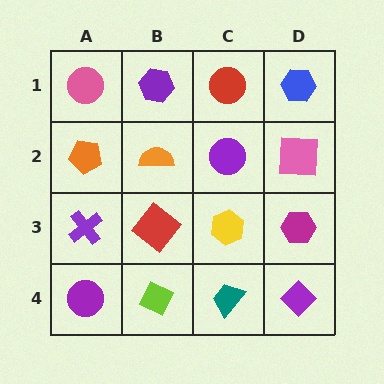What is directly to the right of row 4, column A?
A lime diamond.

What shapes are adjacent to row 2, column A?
A pink circle (row 1, column A), a purple cross (row 3, column A), an orange semicircle (row 2, column B).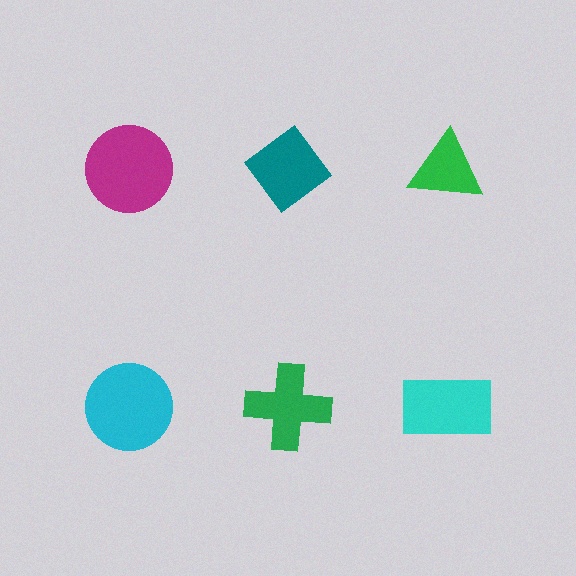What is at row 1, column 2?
A teal diamond.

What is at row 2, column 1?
A cyan circle.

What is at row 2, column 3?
A cyan rectangle.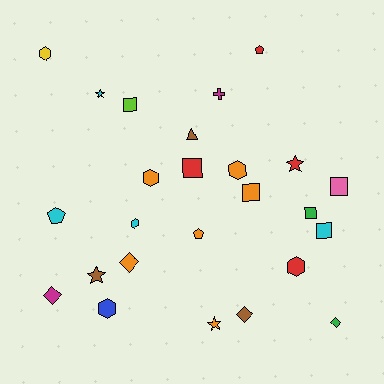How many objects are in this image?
There are 25 objects.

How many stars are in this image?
There are 4 stars.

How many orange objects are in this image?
There are 6 orange objects.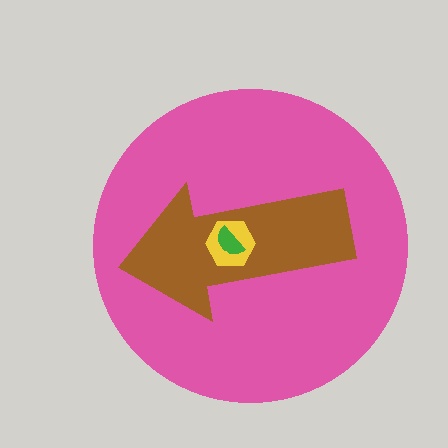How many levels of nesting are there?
4.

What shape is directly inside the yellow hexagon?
The green semicircle.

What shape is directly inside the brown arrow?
The yellow hexagon.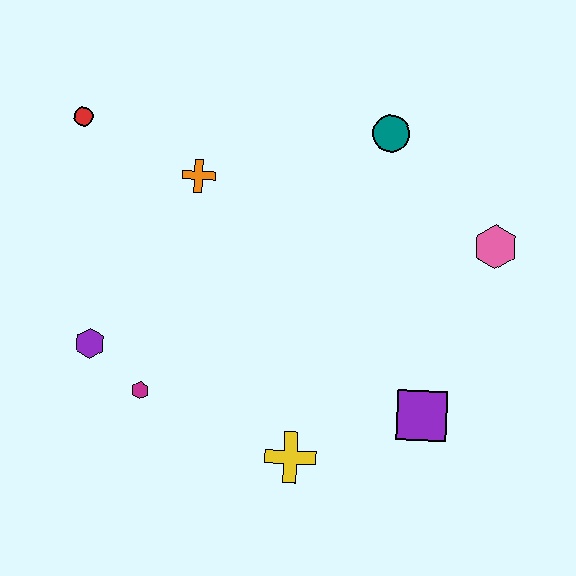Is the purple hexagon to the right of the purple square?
No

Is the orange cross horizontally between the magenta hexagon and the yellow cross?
Yes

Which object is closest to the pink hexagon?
The teal circle is closest to the pink hexagon.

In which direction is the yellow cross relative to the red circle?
The yellow cross is below the red circle.